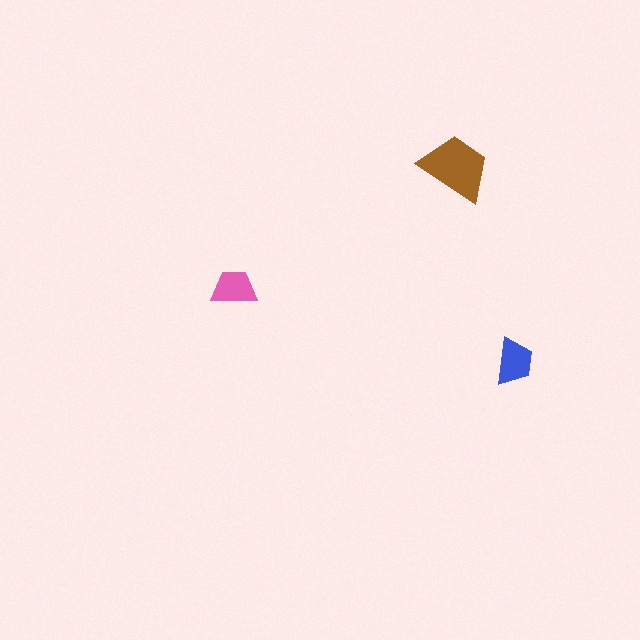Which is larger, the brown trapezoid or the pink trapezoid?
The brown one.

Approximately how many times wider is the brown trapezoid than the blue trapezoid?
About 1.5 times wider.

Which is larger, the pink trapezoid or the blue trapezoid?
The blue one.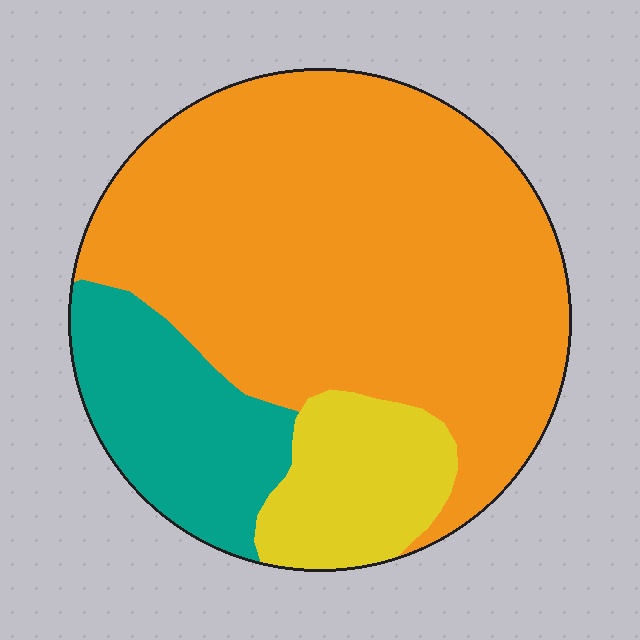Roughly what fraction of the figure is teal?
Teal covers 18% of the figure.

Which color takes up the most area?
Orange, at roughly 70%.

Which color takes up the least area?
Yellow, at roughly 15%.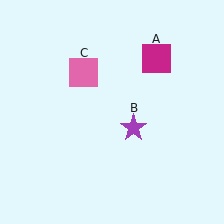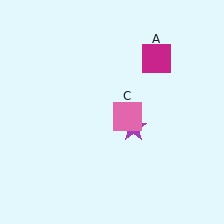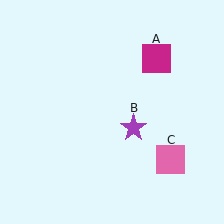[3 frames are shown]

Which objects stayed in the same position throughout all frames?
Magenta square (object A) and purple star (object B) remained stationary.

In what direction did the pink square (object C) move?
The pink square (object C) moved down and to the right.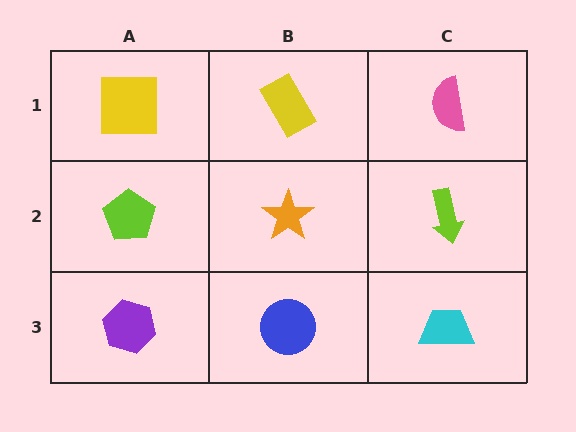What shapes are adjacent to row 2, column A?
A yellow square (row 1, column A), a purple hexagon (row 3, column A), an orange star (row 2, column B).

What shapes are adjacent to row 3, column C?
A lime arrow (row 2, column C), a blue circle (row 3, column B).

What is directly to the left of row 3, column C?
A blue circle.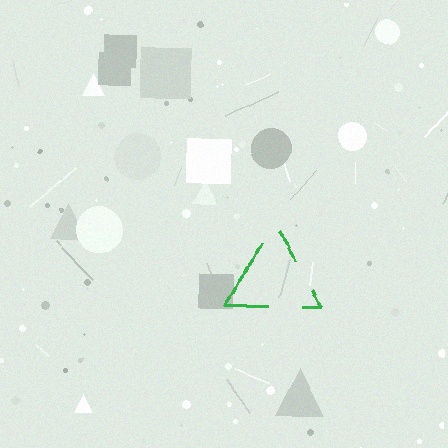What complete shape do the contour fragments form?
The contour fragments form a triangle.